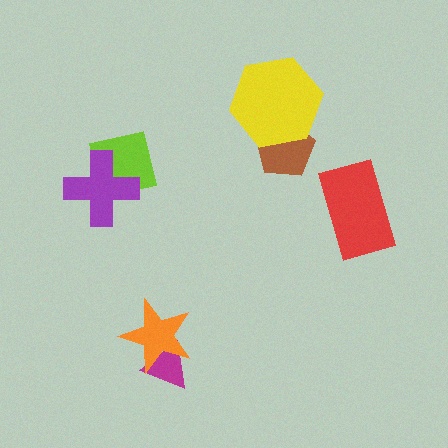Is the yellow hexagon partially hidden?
No, no other shape covers it.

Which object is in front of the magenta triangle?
The orange star is in front of the magenta triangle.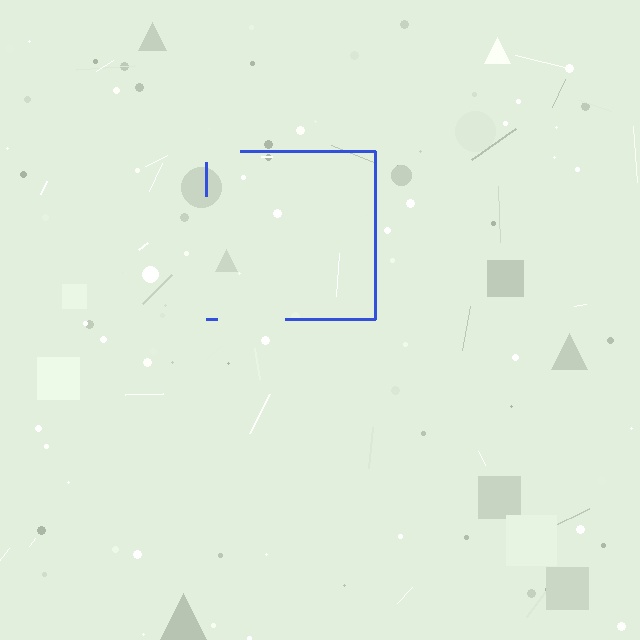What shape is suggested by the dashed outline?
The dashed outline suggests a square.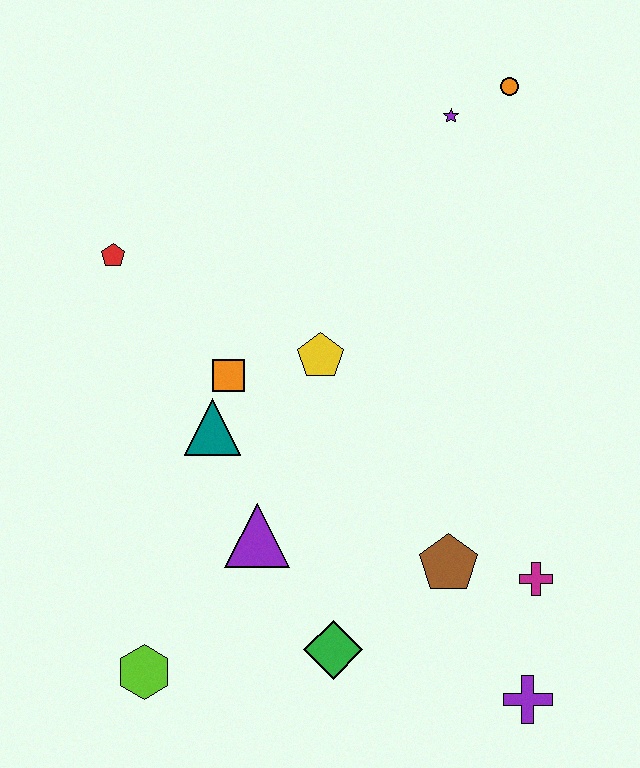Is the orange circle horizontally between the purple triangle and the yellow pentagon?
No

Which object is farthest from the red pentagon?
The purple cross is farthest from the red pentagon.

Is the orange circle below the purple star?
No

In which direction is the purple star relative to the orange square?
The purple star is above the orange square.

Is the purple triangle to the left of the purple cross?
Yes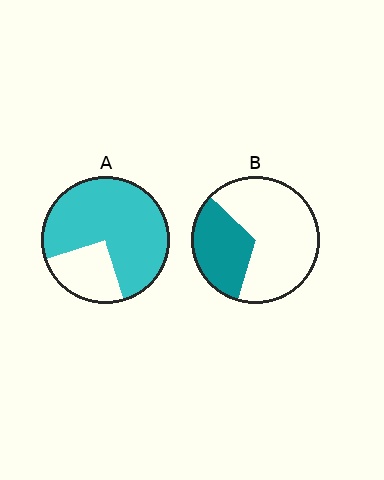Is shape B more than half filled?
No.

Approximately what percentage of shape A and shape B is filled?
A is approximately 75% and B is approximately 35%.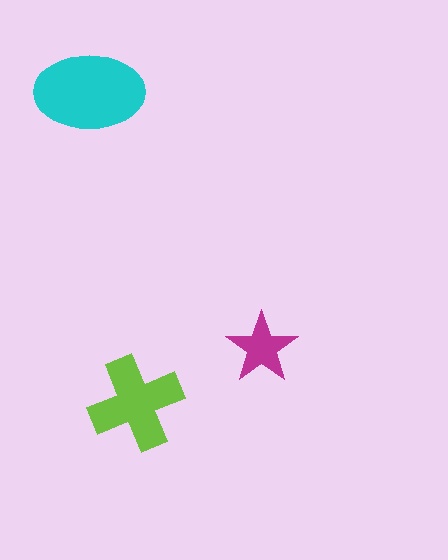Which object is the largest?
The cyan ellipse.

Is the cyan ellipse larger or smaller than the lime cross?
Larger.